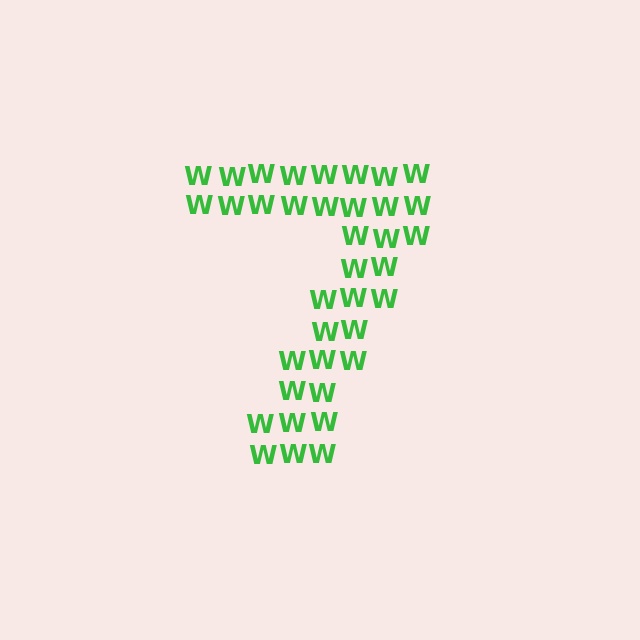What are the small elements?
The small elements are letter W's.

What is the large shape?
The large shape is the digit 7.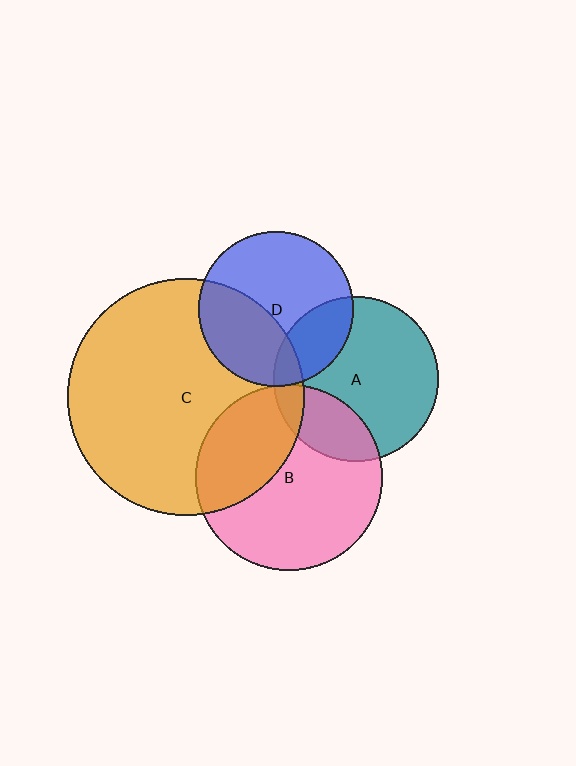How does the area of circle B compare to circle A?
Approximately 1.3 times.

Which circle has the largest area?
Circle C (orange).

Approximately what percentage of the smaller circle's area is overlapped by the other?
Approximately 25%.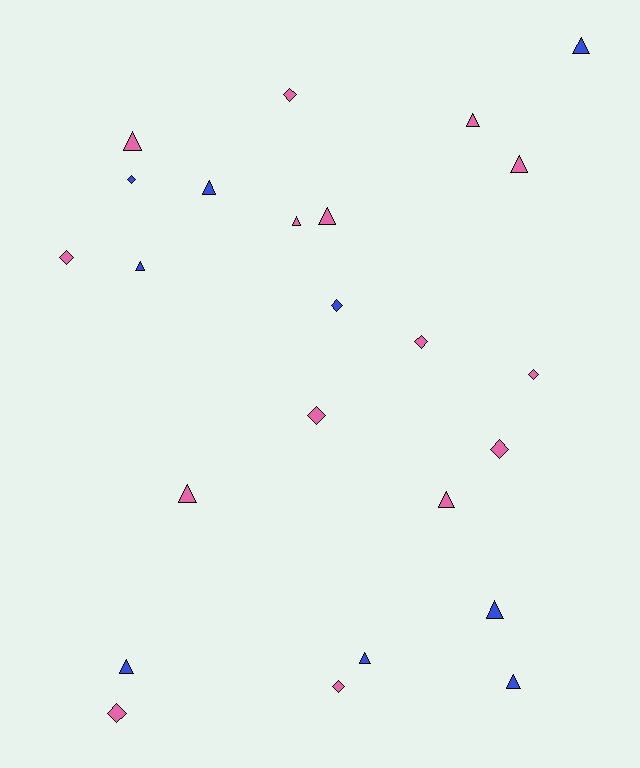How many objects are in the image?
There are 24 objects.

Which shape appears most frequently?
Triangle, with 14 objects.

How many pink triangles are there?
There are 7 pink triangles.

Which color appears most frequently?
Pink, with 15 objects.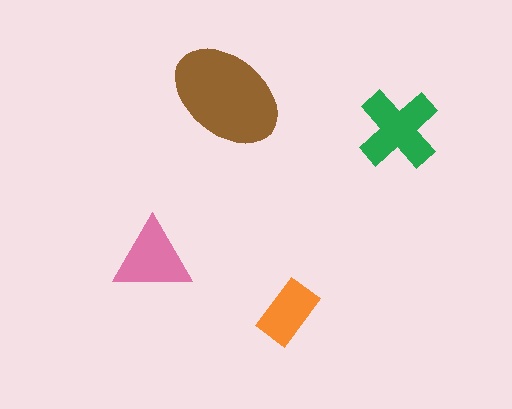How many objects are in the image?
There are 4 objects in the image.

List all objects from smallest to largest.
The orange rectangle, the pink triangle, the green cross, the brown ellipse.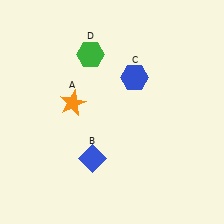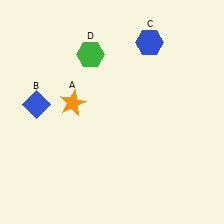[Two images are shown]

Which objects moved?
The objects that moved are: the blue diamond (B), the blue hexagon (C).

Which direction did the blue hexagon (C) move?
The blue hexagon (C) moved up.